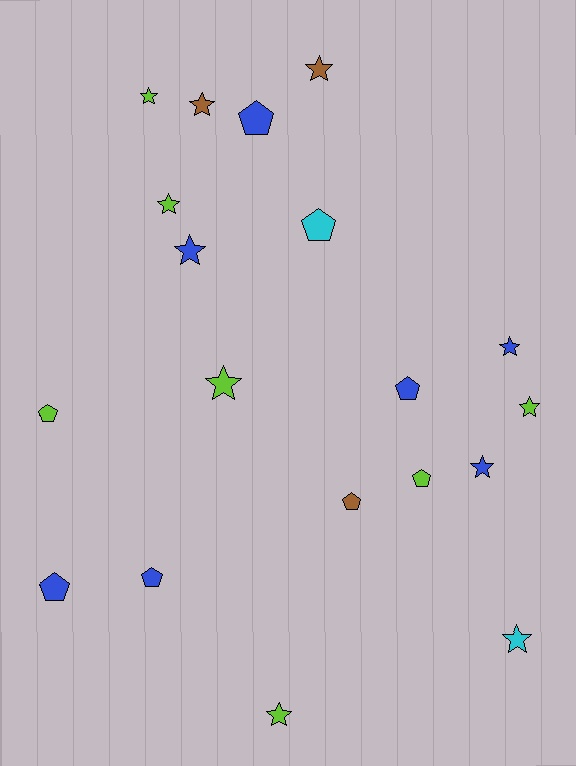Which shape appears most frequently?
Star, with 11 objects.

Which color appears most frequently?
Lime, with 7 objects.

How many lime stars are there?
There are 5 lime stars.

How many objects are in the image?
There are 19 objects.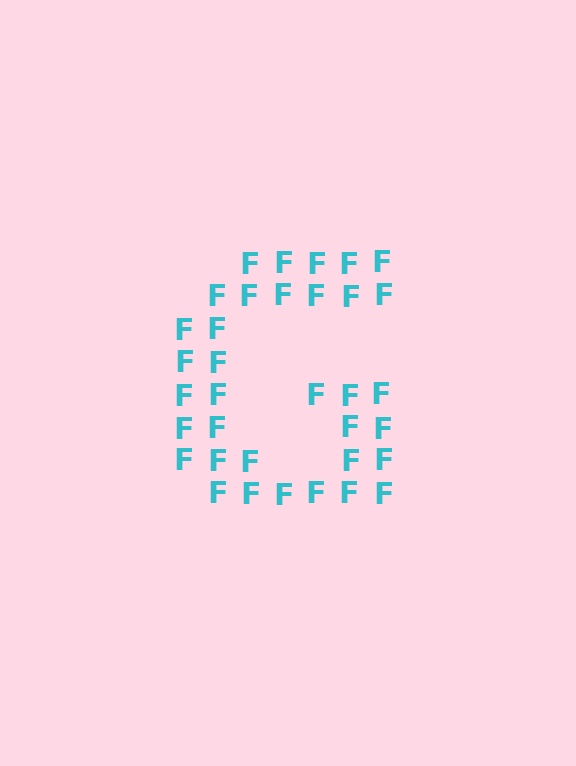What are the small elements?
The small elements are letter F's.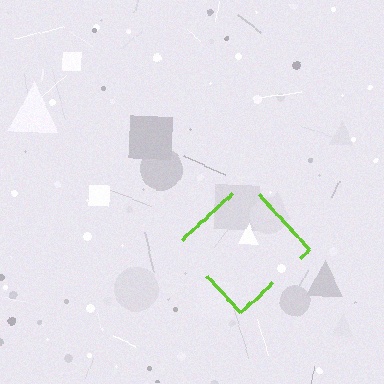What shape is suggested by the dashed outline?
The dashed outline suggests a diamond.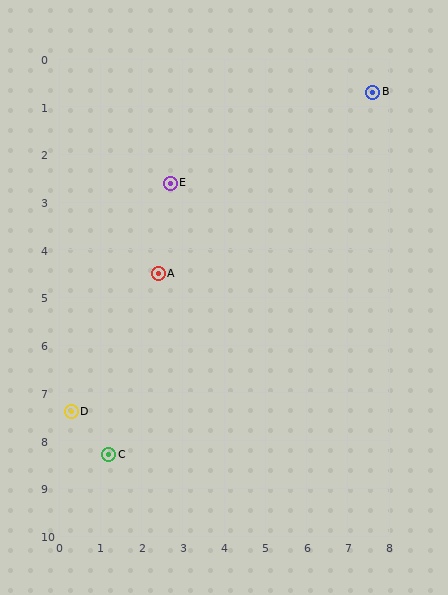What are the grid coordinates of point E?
Point E is at approximately (2.7, 2.6).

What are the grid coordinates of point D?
Point D is at approximately (0.3, 7.4).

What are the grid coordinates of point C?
Point C is at approximately (1.2, 8.3).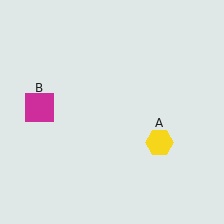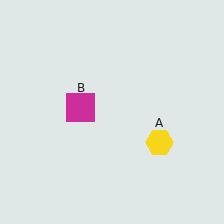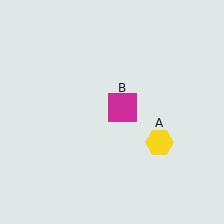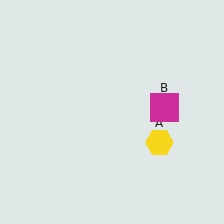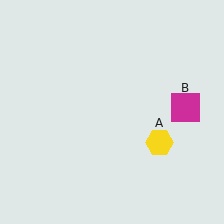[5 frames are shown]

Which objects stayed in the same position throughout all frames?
Yellow hexagon (object A) remained stationary.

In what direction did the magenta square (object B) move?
The magenta square (object B) moved right.